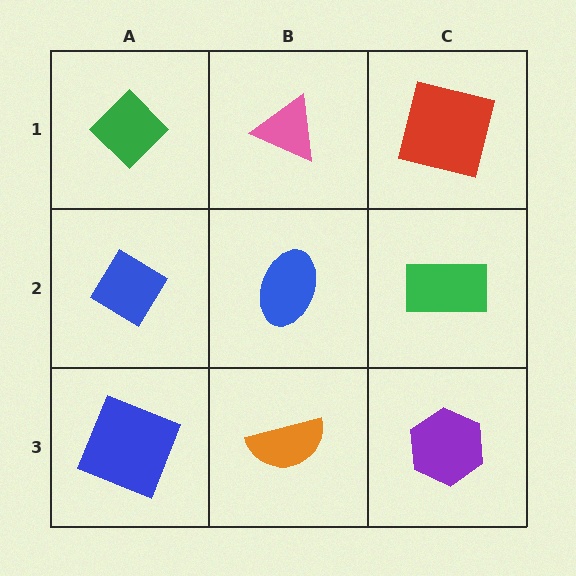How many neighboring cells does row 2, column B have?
4.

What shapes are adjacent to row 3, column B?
A blue ellipse (row 2, column B), a blue square (row 3, column A), a purple hexagon (row 3, column C).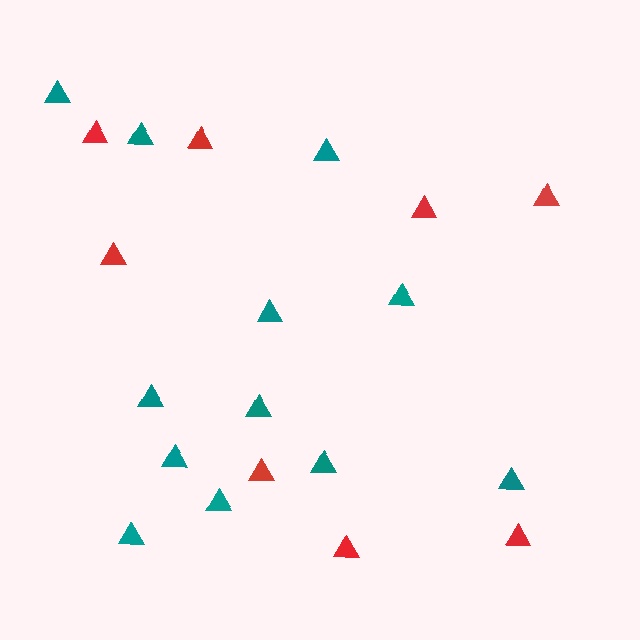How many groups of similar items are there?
There are 2 groups: one group of red triangles (8) and one group of teal triangles (12).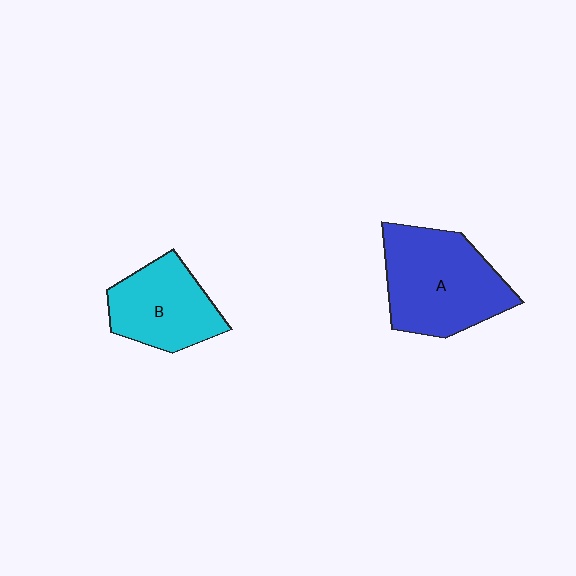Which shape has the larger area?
Shape A (blue).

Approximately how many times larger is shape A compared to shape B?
Approximately 1.4 times.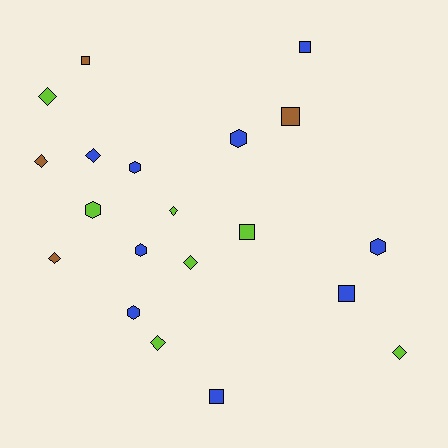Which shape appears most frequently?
Diamond, with 8 objects.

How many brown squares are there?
There are 2 brown squares.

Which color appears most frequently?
Blue, with 9 objects.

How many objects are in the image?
There are 20 objects.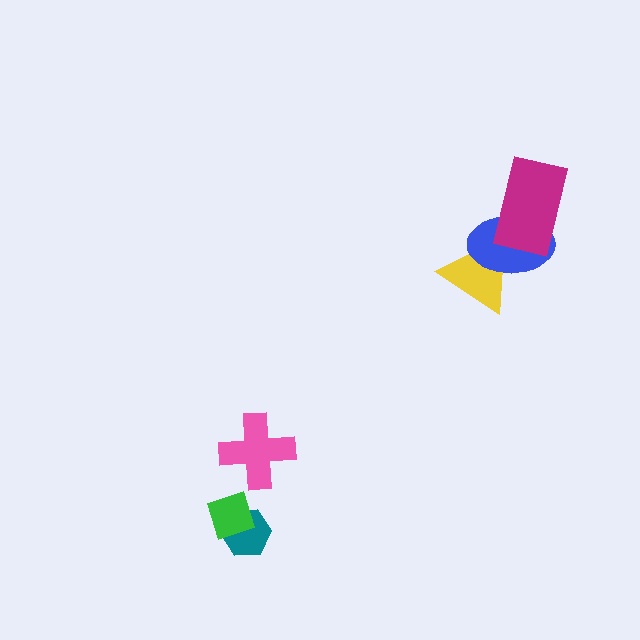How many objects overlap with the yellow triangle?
1 object overlaps with the yellow triangle.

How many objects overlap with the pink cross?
0 objects overlap with the pink cross.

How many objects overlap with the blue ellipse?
2 objects overlap with the blue ellipse.